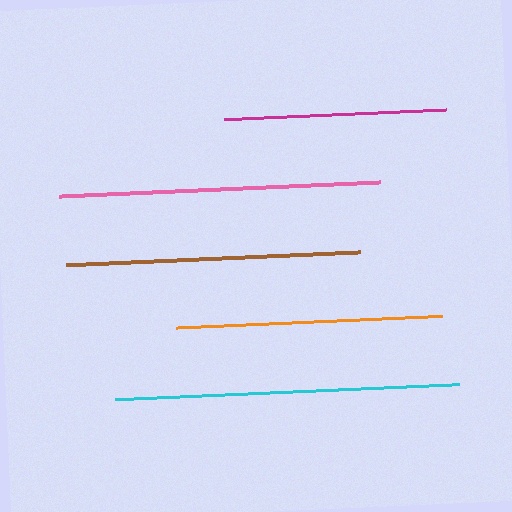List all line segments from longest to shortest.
From longest to shortest: cyan, pink, brown, orange, magenta.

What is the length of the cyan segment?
The cyan segment is approximately 345 pixels long.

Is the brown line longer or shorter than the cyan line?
The cyan line is longer than the brown line.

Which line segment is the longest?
The cyan line is the longest at approximately 345 pixels.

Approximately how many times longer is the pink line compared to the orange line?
The pink line is approximately 1.2 times the length of the orange line.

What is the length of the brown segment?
The brown segment is approximately 294 pixels long.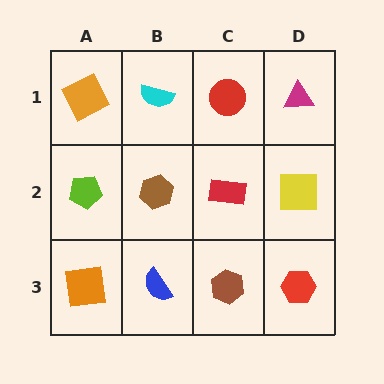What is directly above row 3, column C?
A red rectangle.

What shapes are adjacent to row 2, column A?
An orange square (row 1, column A), an orange square (row 3, column A), a brown hexagon (row 2, column B).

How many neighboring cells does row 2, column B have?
4.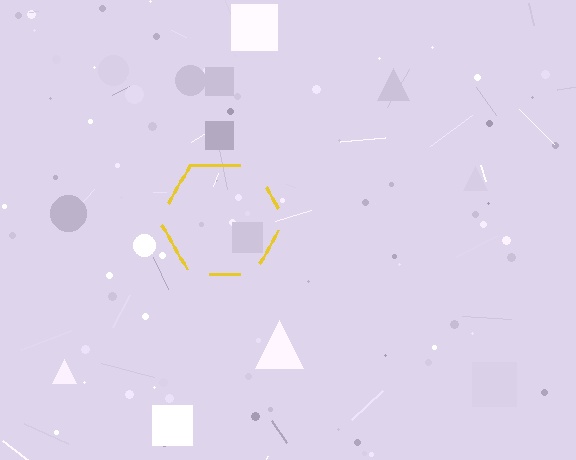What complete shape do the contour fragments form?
The contour fragments form a hexagon.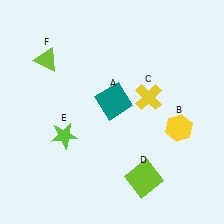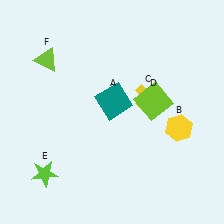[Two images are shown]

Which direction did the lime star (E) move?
The lime star (E) moved down.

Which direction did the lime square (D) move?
The lime square (D) moved up.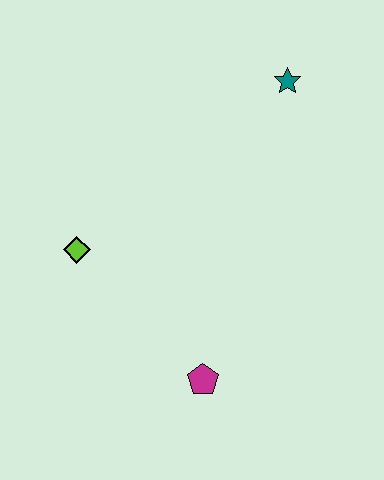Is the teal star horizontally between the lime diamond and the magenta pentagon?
No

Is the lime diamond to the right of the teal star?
No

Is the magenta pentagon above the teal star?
No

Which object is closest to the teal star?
The lime diamond is closest to the teal star.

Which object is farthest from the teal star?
The magenta pentagon is farthest from the teal star.